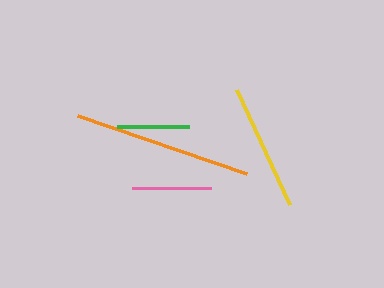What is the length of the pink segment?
The pink segment is approximately 79 pixels long.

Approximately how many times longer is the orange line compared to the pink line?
The orange line is approximately 2.3 times the length of the pink line.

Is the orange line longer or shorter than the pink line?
The orange line is longer than the pink line.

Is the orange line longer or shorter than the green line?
The orange line is longer than the green line.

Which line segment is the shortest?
The green line is the shortest at approximately 72 pixels.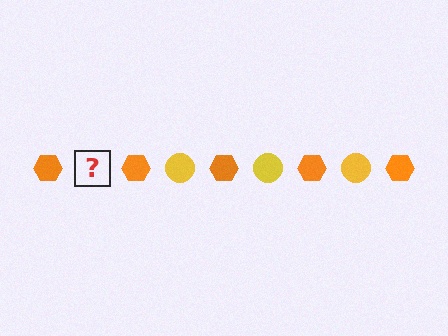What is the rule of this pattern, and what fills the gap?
The rule is that the pattern alternates between orange hexagon and yellow circle. The gap should be filled with a yellow circle.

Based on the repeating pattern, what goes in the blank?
The blank should be a yellow circle.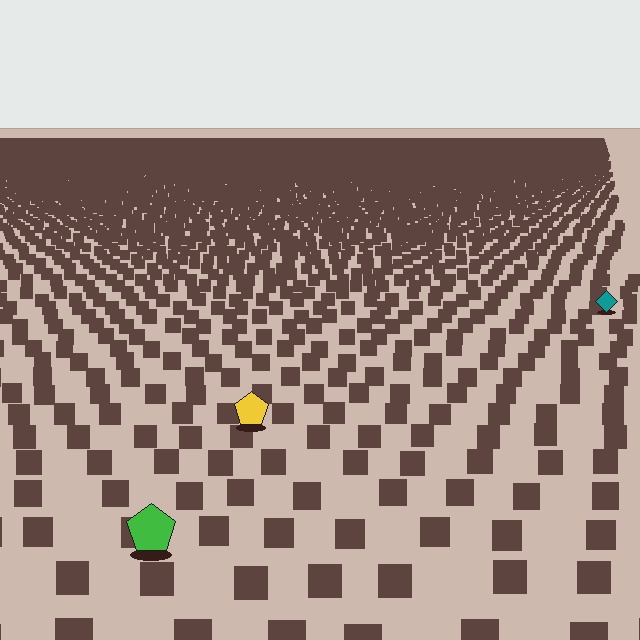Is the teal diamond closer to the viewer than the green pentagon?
No. The green pentagon is closer — you can tell from the texture gradient: the ground texture is coarser near it.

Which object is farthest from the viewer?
The teal diamond is farthest from the viewer. It appears smaller and the ground texture around it is denser.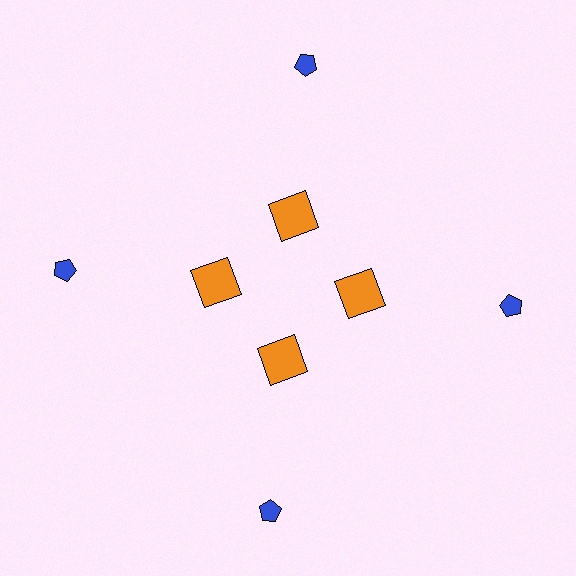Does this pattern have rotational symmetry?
Yes, this pattern has 4-fold rotational symmetry. It looks the same after rotating 90 degrees around the center.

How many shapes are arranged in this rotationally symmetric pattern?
There are 8 shapes, arranged in 4 groups of 2.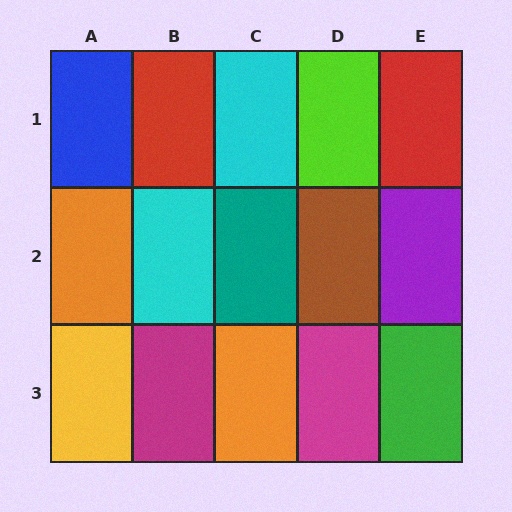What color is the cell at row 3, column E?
Green.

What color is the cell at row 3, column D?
Magenta.